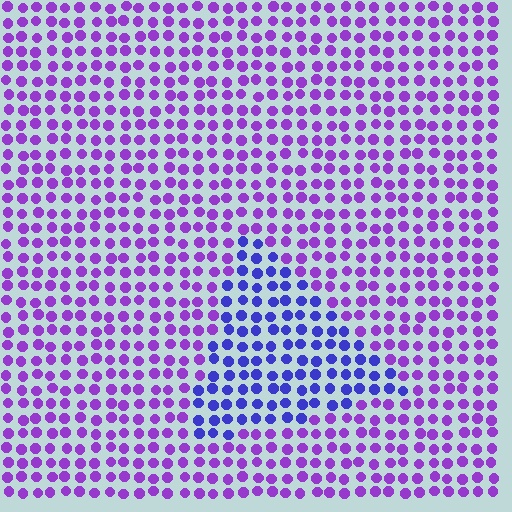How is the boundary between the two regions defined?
The boundary is defined purely by a slight shift in hue (about 37 degrees). Spacing, size, and orientation are identical on both sides.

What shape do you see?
I see a triangle.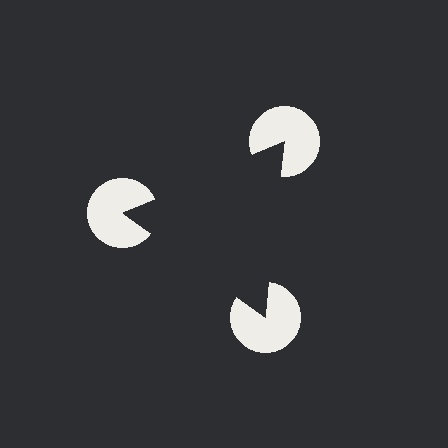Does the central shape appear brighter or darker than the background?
It typically appears slightly darker than the background, even though no actual brightness change is drawn.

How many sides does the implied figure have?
3 sides.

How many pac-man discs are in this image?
There are 3 — one at each vertex of the illusory triangle.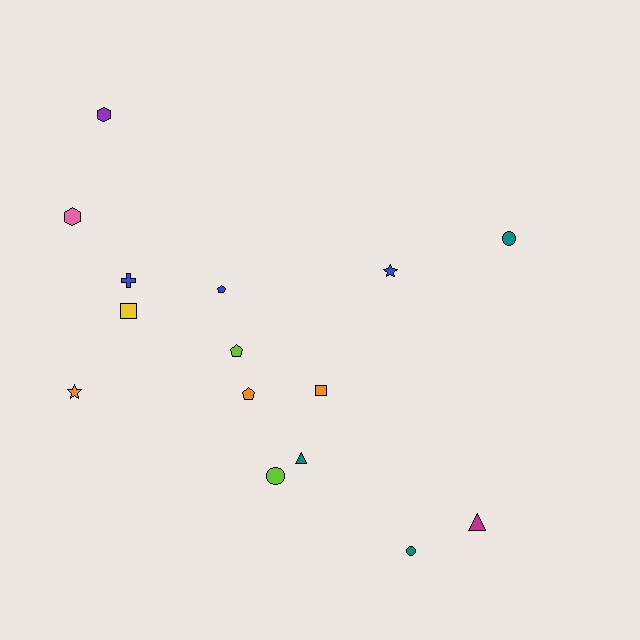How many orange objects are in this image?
There are 3 orange objects.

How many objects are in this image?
There are 15 objects.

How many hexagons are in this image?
There are 2 hexagons.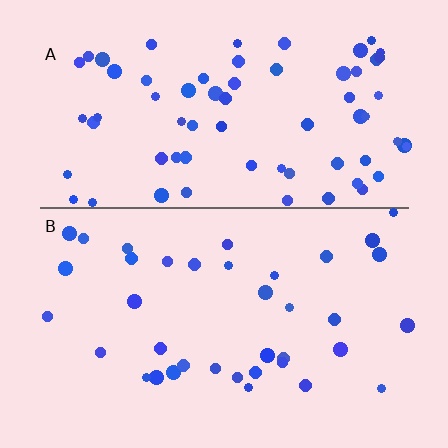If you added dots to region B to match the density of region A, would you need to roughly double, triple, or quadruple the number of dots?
Approximately double.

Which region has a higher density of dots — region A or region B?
A (the top).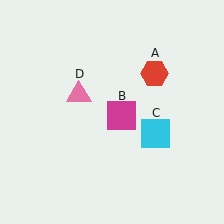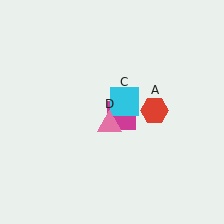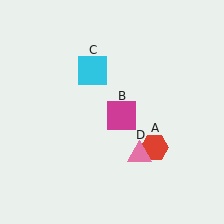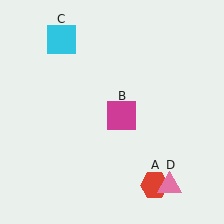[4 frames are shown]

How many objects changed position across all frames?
3 objects changed position: red hexagon (object A), cyan square (object C), pink triangle (object D).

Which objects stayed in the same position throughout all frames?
Magenta square (object B) remained stationary.